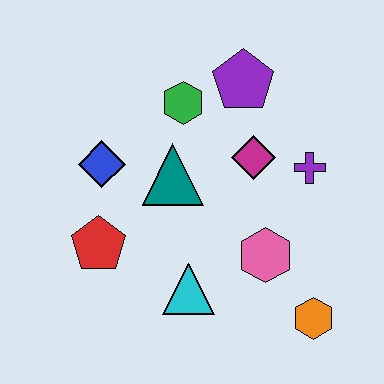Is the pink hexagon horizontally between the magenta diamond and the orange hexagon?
Yes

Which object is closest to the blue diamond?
The teal triangle is closest to the blue diamond.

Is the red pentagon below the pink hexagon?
No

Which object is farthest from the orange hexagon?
The blue diamond is farthest from the orange hexagon.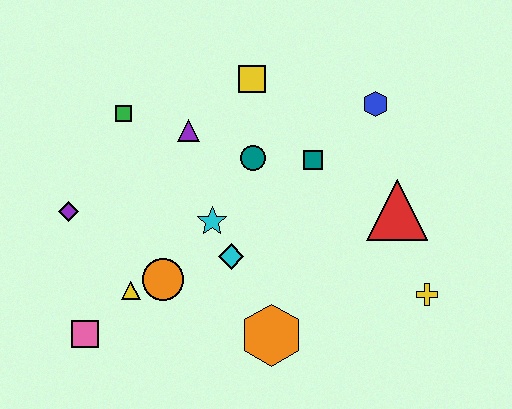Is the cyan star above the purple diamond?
No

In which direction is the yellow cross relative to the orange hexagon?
The yellow cross is to the right of the orange hexagon.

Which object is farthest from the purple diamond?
The yellow cross is farthest from the purple diamond.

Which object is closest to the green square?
The purple triangle is closest to the green square.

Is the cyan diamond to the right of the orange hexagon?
No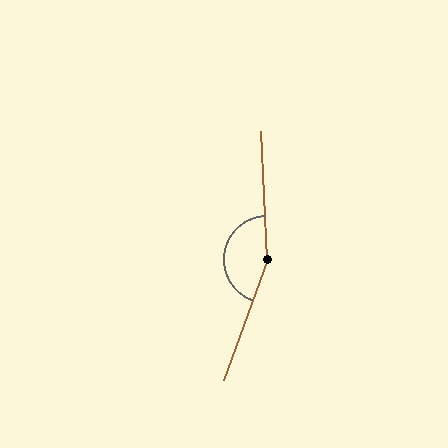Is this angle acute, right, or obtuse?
It is obtuse.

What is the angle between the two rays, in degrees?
Approximately 158 degrees.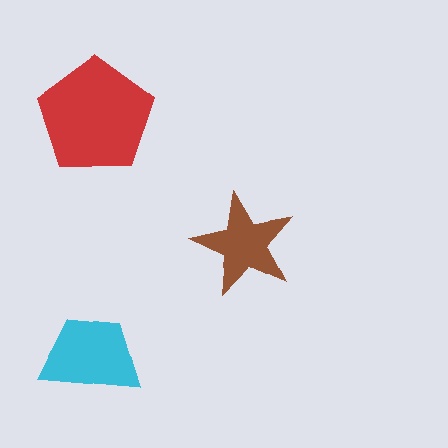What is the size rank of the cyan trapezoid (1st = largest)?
2nd.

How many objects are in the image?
There are 3 objects in the image.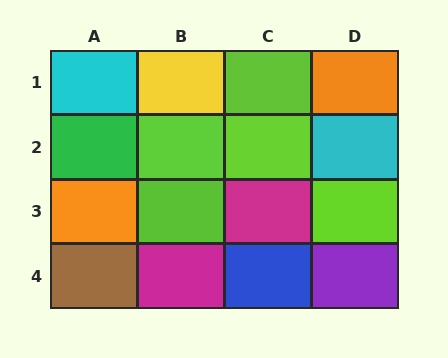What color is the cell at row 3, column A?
Orange.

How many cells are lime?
5 cells are lime.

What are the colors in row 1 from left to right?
Cyan, yellow, lime, orange.